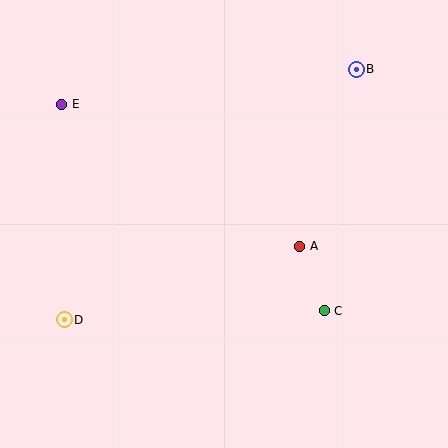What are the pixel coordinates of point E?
Point E is at (62, 104).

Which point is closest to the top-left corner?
Point E is closest to the top-left corner.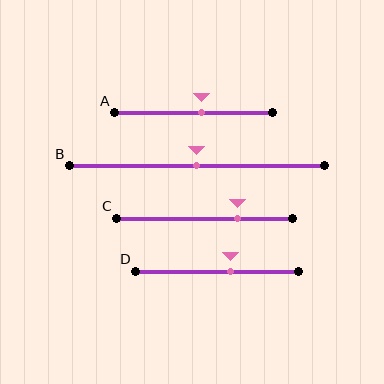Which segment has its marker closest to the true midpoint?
Segment B has its marker closest to the true midpoint.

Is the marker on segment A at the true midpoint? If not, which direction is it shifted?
No, the marker on segment A is shifted to the right by about 5% of the segment length.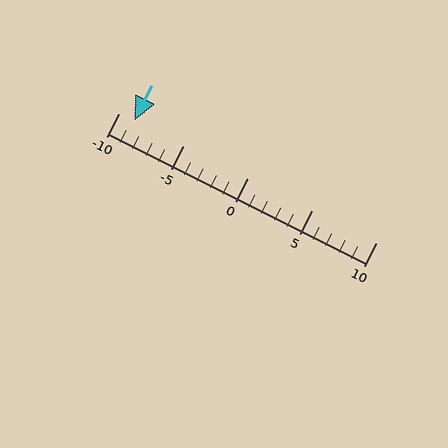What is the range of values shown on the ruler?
The ruler shows values from -10 to 10.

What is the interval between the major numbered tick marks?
The major tick marks are spaced 5 units apart.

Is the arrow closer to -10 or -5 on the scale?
The arrow is closer to -10.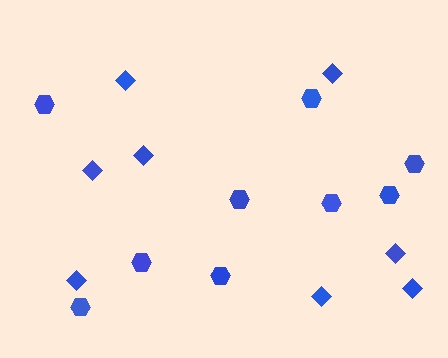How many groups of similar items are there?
There are 2 groups: one group of diamonds (8) and one group of hexagons (9).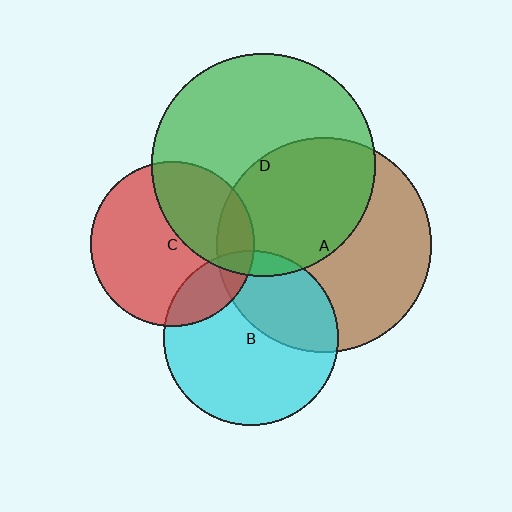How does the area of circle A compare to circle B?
Approximately 1.5 times.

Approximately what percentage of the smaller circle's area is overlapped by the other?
Approximately 5%.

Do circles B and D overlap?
Yes.